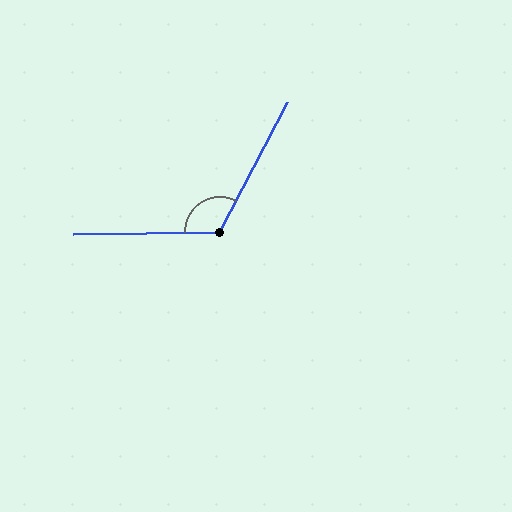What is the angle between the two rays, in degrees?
Approximately 119 degrees.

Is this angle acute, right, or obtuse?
It is obtuse.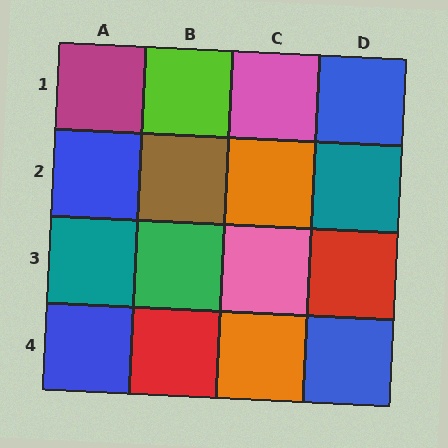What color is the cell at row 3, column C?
Pink.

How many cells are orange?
2 cells are orange.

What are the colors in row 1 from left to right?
Magenta, lime, pink, blue.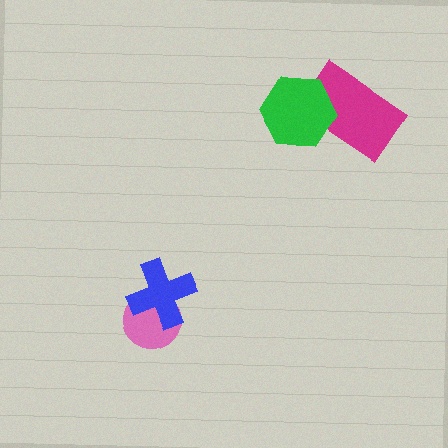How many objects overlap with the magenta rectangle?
1 object overlaps with the magenta rectangle.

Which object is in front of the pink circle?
The blue cross is in front of the pink circle.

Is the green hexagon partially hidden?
No, no other shape covers it.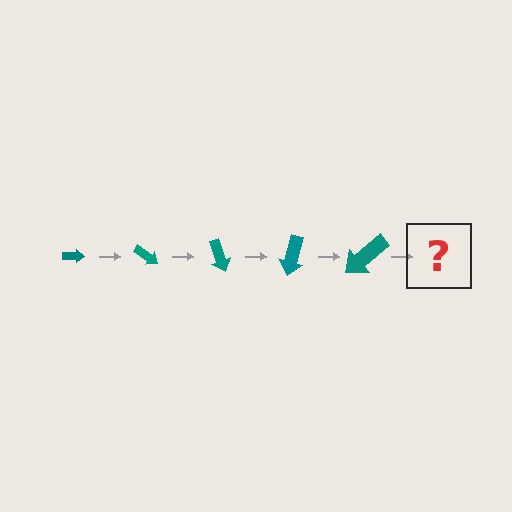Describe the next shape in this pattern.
It should be an arrow, larger than the previous one and rotated 175 degrees from the start.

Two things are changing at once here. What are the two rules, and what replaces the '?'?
The two rules are that the arrow grows larger each step and it rotates 35 degrees each step. The '?' should be an arrow, larger than the previous one and rotated 175 degrees from the start.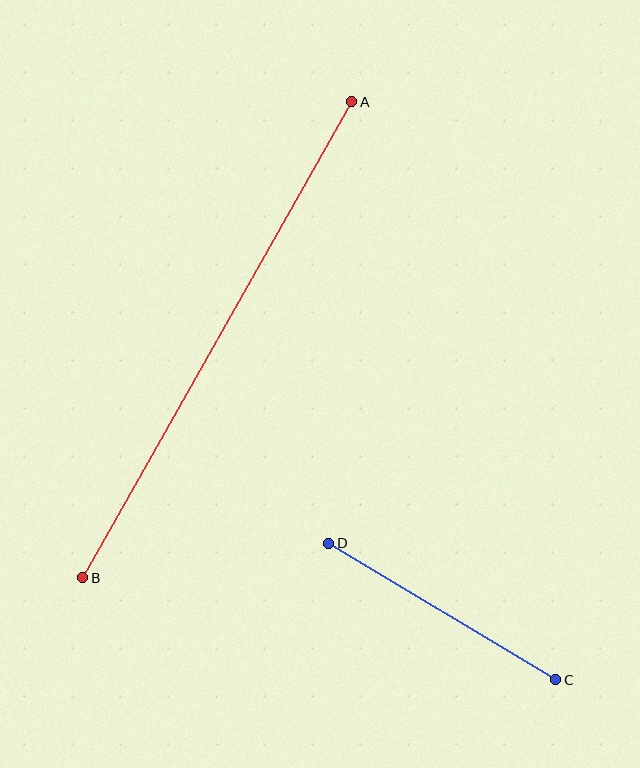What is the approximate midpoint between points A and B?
The midpoint is at approximately (217, 340) pixels.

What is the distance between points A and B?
The distance is approximately 547 pixels.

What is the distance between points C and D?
The distance is approximately 265 pixels.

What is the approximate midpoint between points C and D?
The midpoint is at approximately (442, 612) pixels.